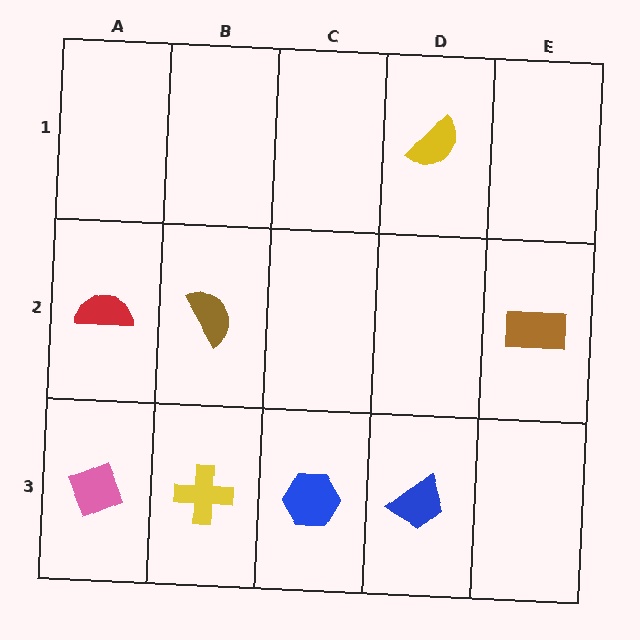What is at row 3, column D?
A blue trapezoid.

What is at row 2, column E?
A brown rectangle.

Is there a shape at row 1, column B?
No, that cell is empty.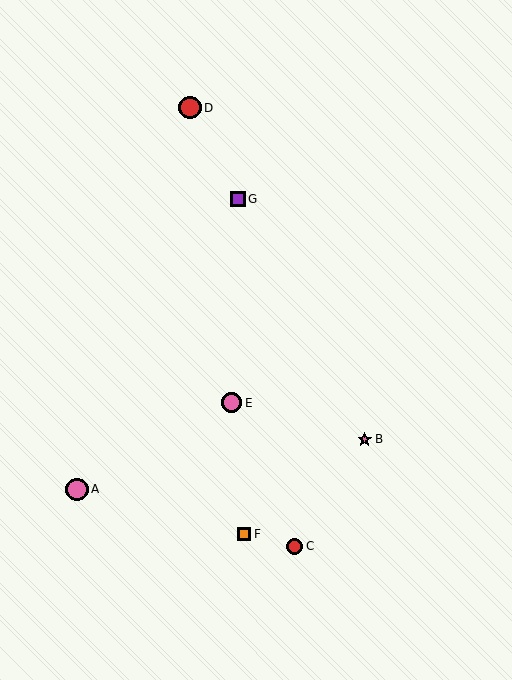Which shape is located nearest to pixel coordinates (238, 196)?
The purple square (labeled G) at (238, 199) is nearest to that location.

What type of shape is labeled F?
Shape F is an orange square.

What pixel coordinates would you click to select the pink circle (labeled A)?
Click at (77, 489) to select the pink circle A.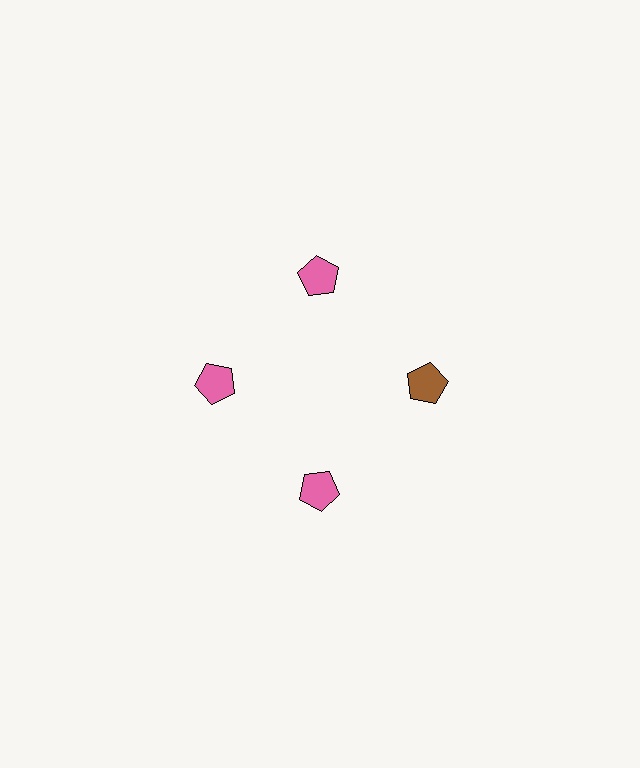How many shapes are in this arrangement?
There are 4 shapes arranged in a ring pattern.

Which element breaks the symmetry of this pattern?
The brown pentagon at roughly the 3 o'clock position breaks the symmetry. All other shapes are pink pentagons.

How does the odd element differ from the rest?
It has a different color: brown instead of pink.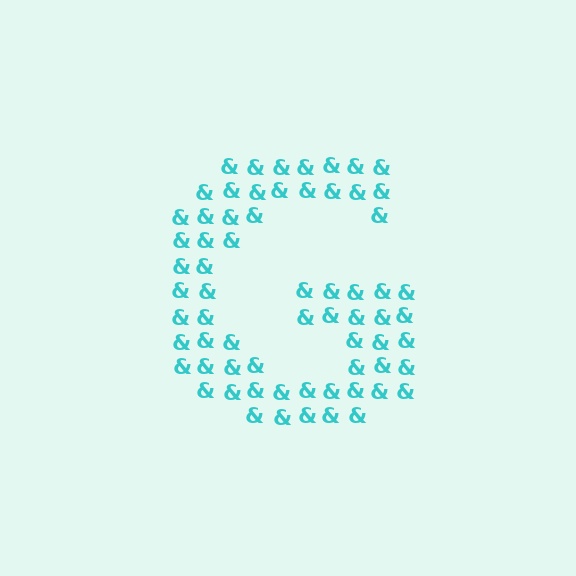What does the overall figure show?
The overall figure shows the letter G.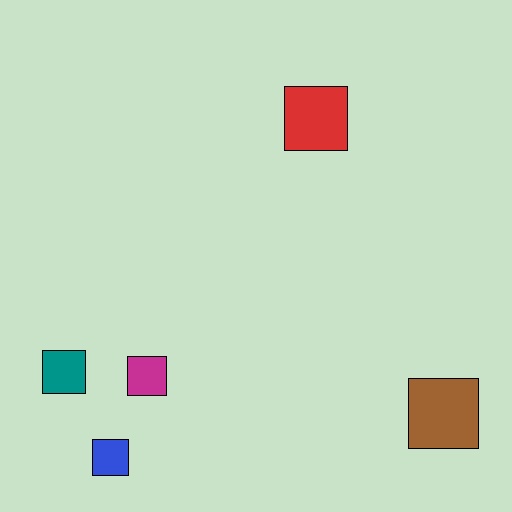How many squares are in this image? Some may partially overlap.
There are 5 squares.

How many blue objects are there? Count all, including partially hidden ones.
There is 1 blue object.